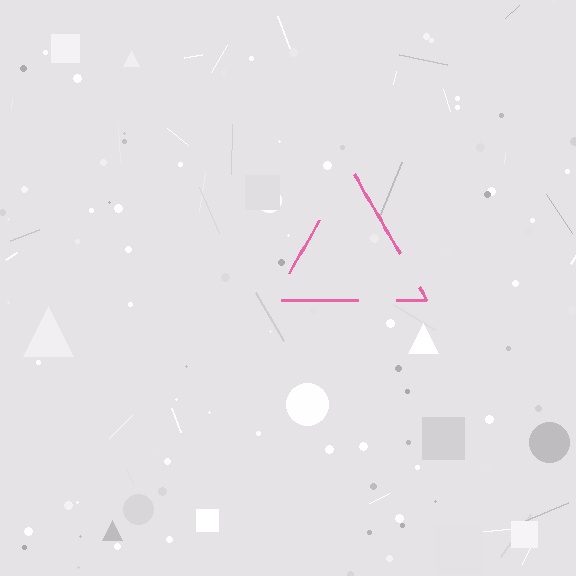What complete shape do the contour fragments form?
The contour fragments form a triangle.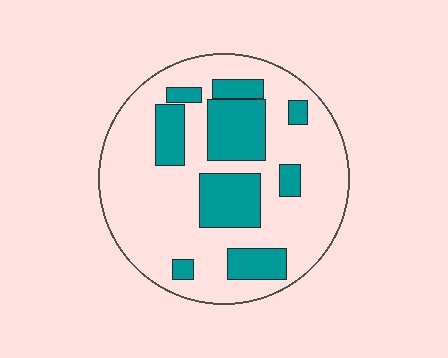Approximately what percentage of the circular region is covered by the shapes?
Approximately 30%.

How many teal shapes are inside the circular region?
9.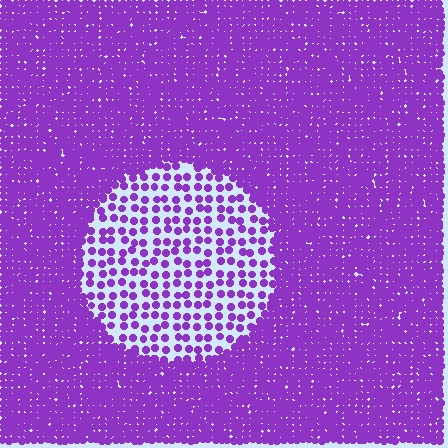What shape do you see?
I see a circle.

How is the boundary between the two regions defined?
The boundary is defined by a change in element density (approximately 3.0x ratio). All elements are the same color, size, and shape.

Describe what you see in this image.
The image contains small purple elements arranged at two different densities. A circle-shaped region is visible where the elements are less densely packed than the surrounding area.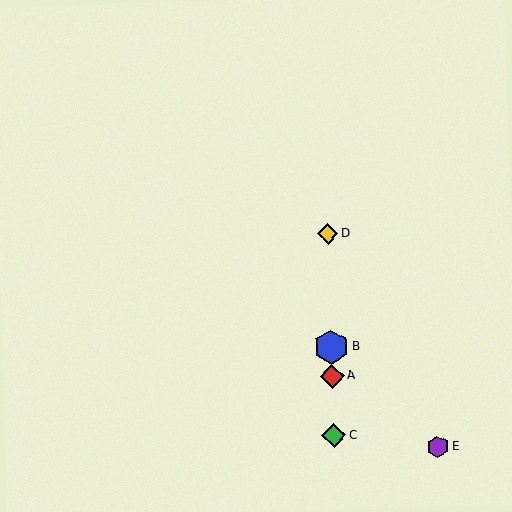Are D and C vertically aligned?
Yes, both are at x≈328.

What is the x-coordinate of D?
Object D is at x≈328.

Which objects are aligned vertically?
Objects A, B, C, D are aligned vertically.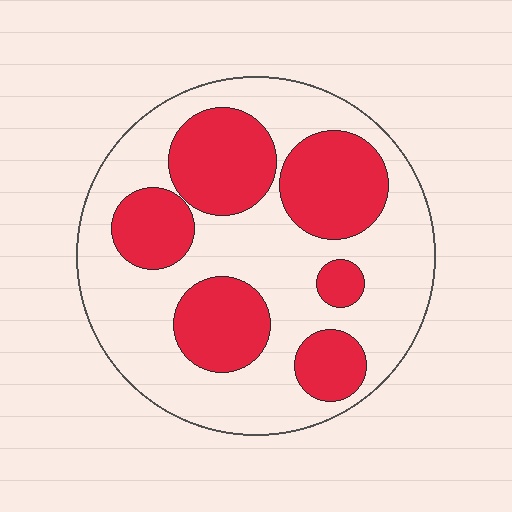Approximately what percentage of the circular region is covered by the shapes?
Approximately 35%.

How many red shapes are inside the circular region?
6.